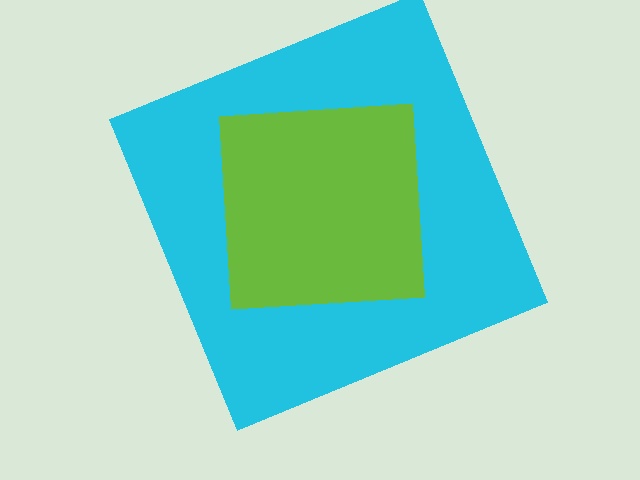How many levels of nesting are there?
2.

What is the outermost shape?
The cyan square.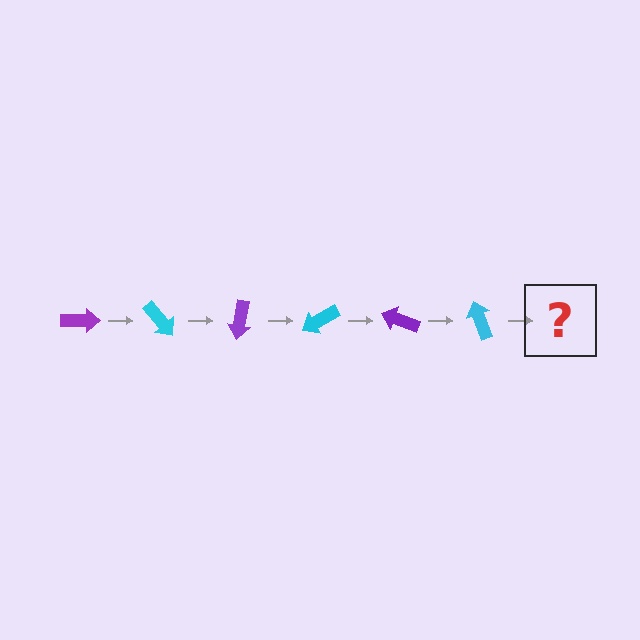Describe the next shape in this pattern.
It should be a purple arrow, rotated 300 degrees from the start.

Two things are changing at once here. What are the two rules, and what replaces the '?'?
The two rules are that it rotates 50 degrees each step and the color cycles through purple and cyan. The '?' should be a purple arrow, rotated 300 degrees from the start.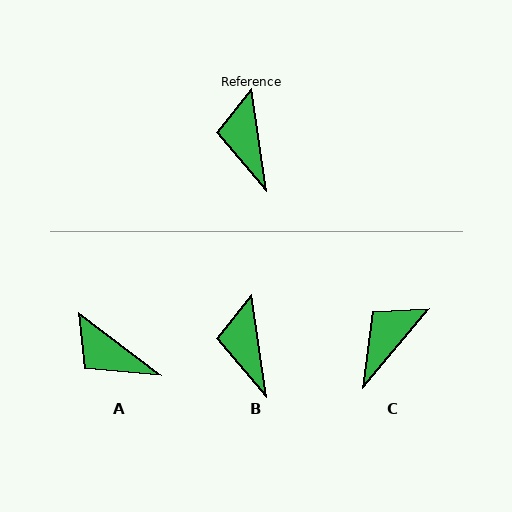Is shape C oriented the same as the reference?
No, it is off by about 48 degrees.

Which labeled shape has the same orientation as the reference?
B.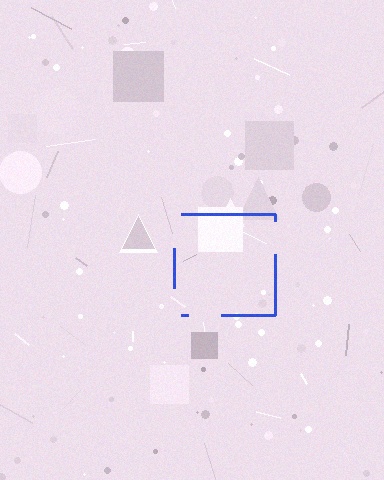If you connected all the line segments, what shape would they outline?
They would outline a square.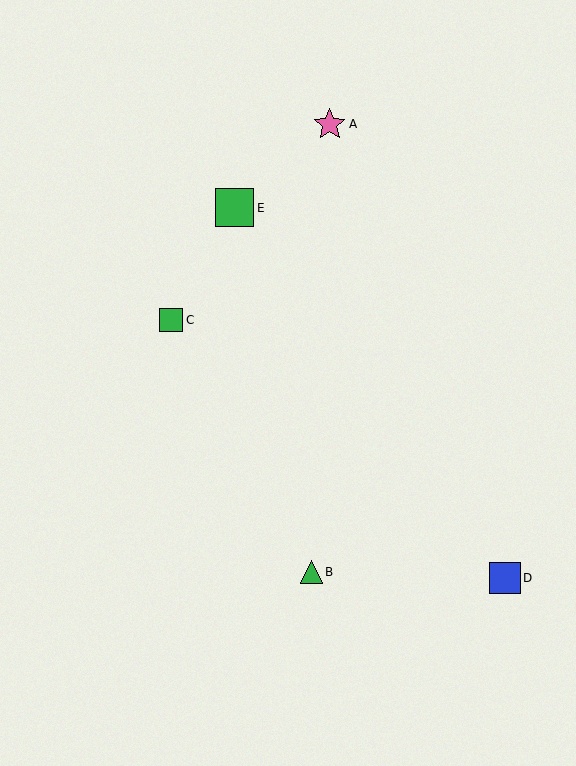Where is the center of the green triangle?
The center of the green triangle is at (311, 572).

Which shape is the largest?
The green square (labeled E) is the largest.